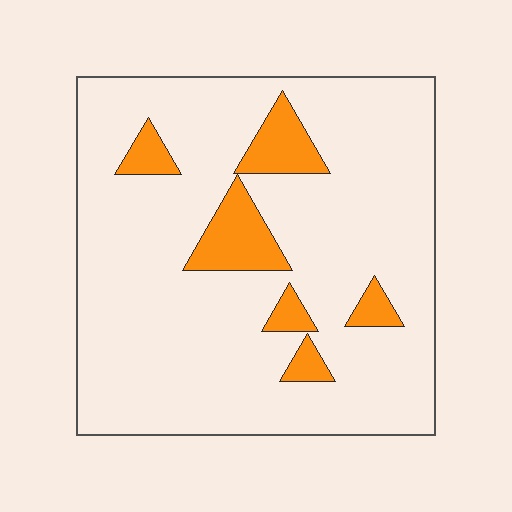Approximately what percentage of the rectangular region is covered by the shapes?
Approximately 10%.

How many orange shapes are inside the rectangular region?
6.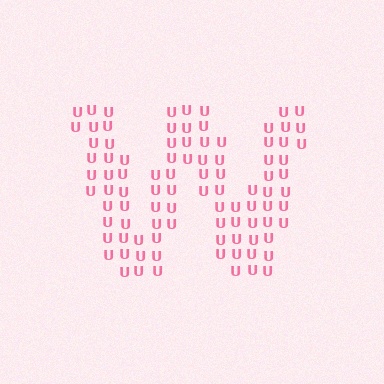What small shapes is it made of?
It is made of small letter U's.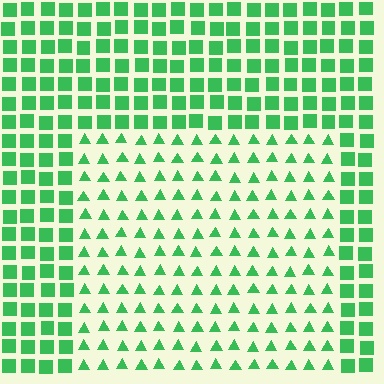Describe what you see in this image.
The image is filled with small green elements arranged in a uniform grid. A rectangle-shaped region contains triangles, while the surrounding area contains squares. The boundary is defined purely by the change in element shape.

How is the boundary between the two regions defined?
The boundary is defined by a change in element shape: triangles inside vs. squares outside. All elements share the same color and spacing.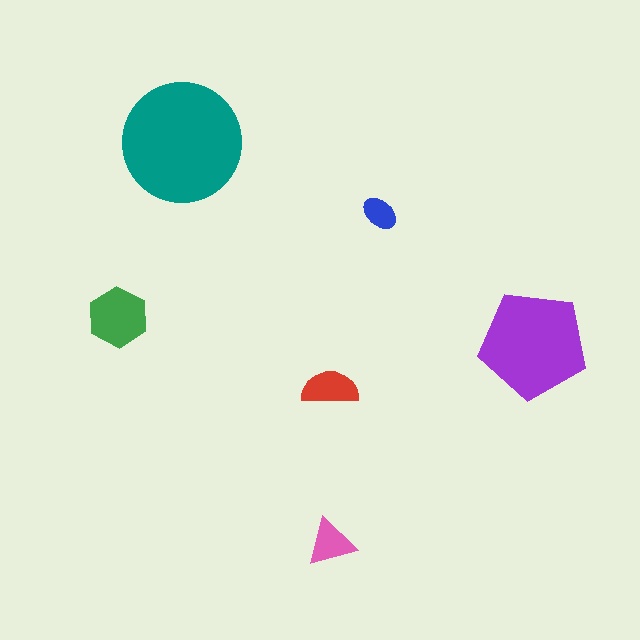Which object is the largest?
The teal circle.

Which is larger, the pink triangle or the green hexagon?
The green hexagon.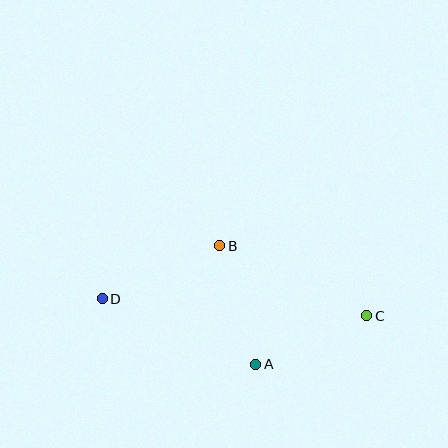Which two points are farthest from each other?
Points C and D are farthest from each other.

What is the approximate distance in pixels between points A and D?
The distance between A and D is approximately 167 pixels.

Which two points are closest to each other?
Points A and C are closest to each other.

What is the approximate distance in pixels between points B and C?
The distance between B and C is approximately 163 pixels.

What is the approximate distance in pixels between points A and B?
The distance between A and B is approximately 124 pixels.